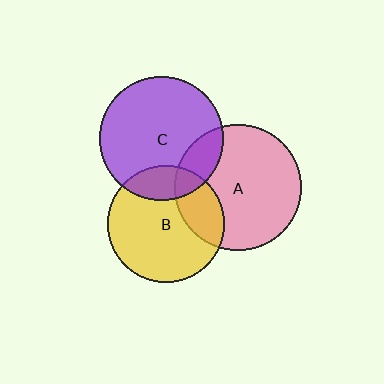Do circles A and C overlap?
Yes.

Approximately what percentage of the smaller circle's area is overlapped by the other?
Approximately 15%.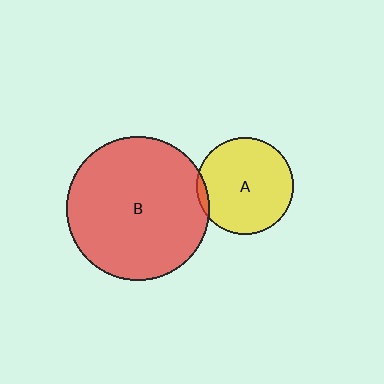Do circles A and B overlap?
Yes.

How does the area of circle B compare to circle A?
Approximately 2.2 times.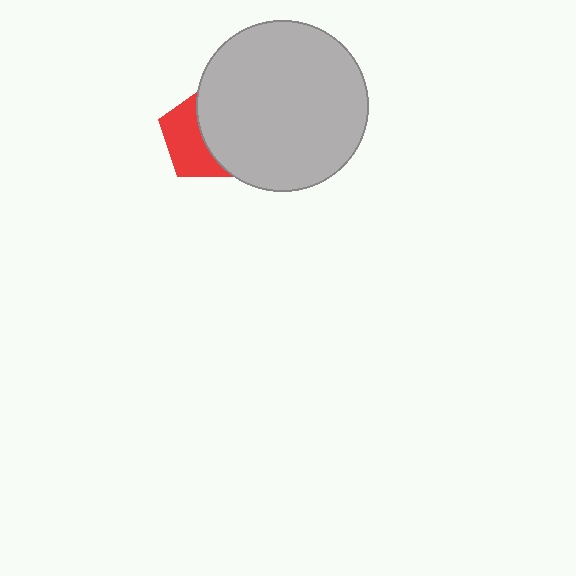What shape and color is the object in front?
The object in front is a light gray circle.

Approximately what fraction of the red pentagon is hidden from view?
Roughly 52% of the red pentagon is hidden behind the light gray circle.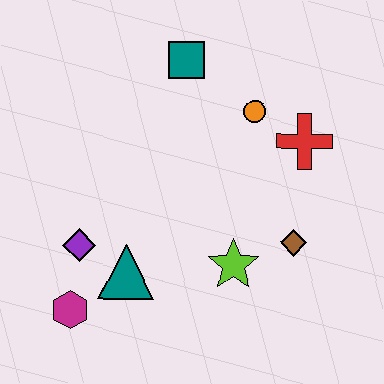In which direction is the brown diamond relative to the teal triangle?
The brown diamond is to the right of the teal triangle.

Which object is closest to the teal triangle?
The purple diamond is closest to the teal triangle.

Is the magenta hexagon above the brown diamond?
No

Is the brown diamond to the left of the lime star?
No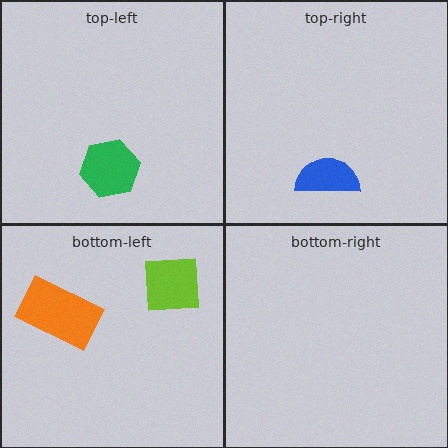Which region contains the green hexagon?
The top-left region.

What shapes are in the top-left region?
The green hexagon.